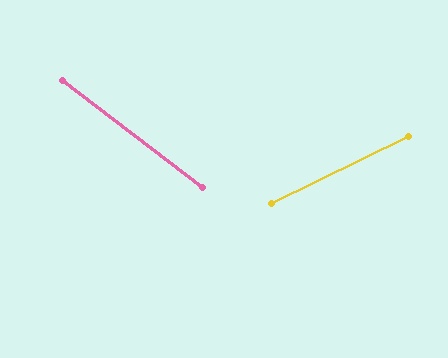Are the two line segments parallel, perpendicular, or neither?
Neither parallel nor perpendicular — they differ by about 63°.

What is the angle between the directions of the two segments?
Approximately 63 degrees.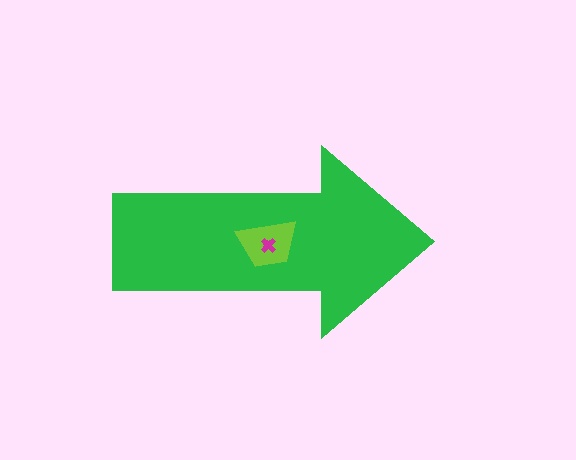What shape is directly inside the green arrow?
The lime trapezoid.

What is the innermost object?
The magenta cross.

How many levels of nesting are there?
3.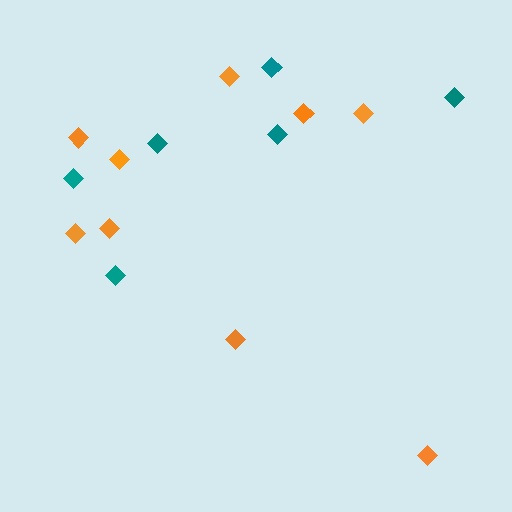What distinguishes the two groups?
There are 2 groups: one group of teal diamonds (6) and one group of orange diamonds (9).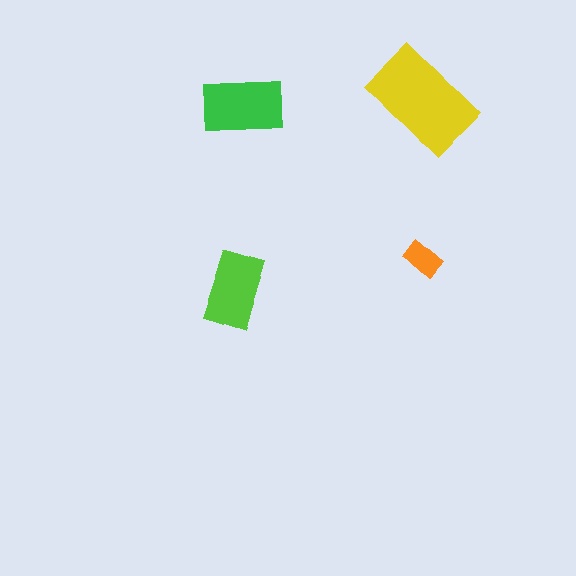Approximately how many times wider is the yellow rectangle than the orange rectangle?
About 3 times wider.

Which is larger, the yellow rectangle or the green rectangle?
The yellow one.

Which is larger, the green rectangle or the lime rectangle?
The green one.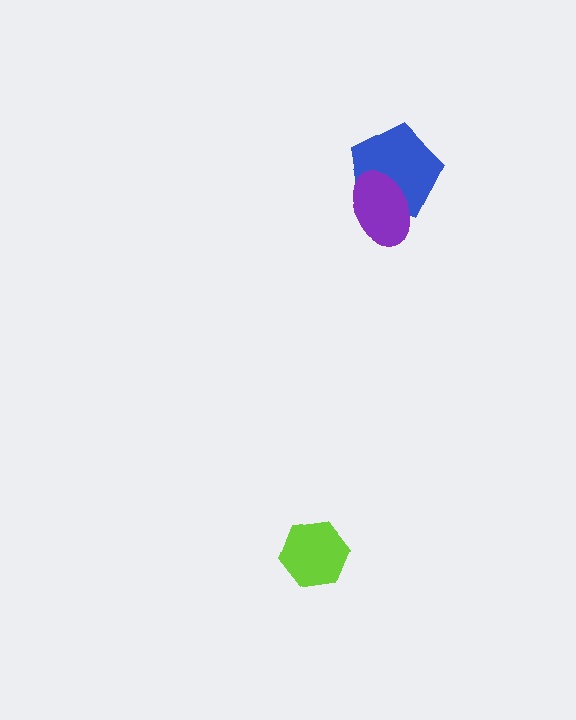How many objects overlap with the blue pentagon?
1 object overlaps with the blue pentagon.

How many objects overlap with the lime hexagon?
0 objects overlap with the lime hexagon.